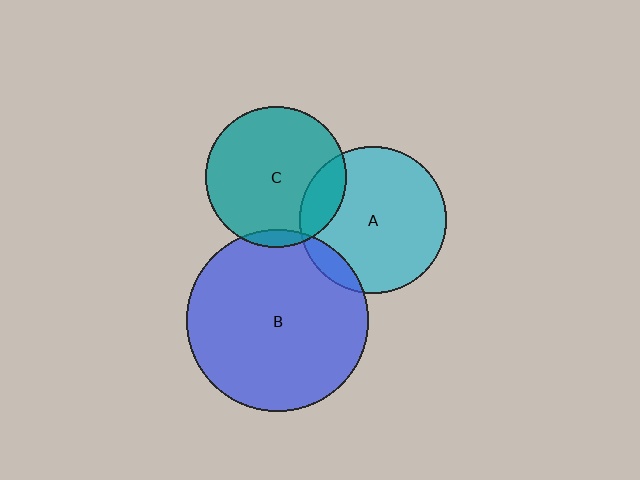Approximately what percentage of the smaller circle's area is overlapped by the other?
Approximately 5%.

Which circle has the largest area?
Circle B (blue).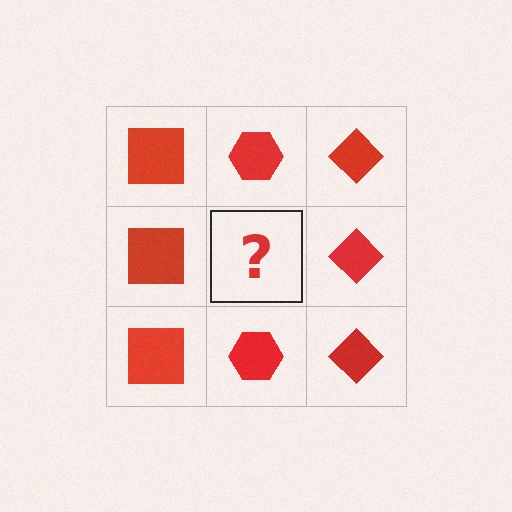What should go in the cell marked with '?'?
The missing cell should contain a red hexagon.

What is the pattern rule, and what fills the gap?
The rule is that each column has a consistent shape. The gap should be filled with a red hexagon.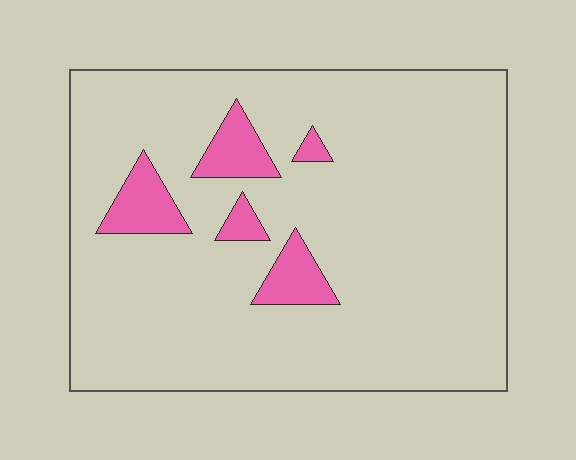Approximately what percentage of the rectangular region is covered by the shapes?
Approximately 10%.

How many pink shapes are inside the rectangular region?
5.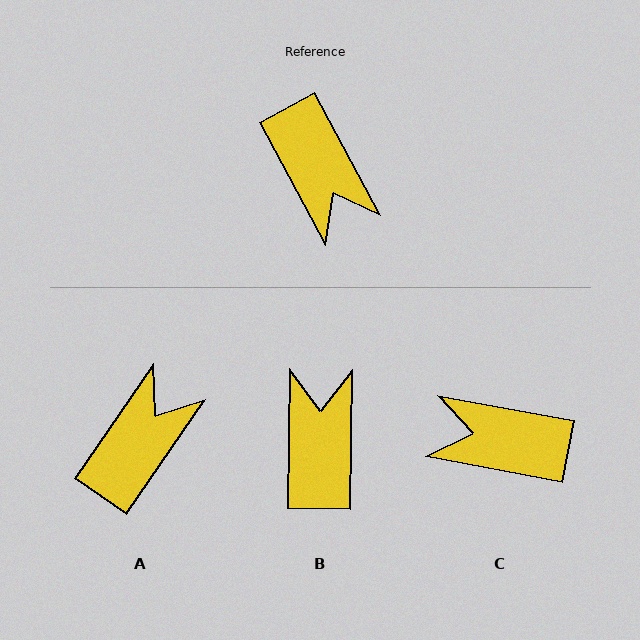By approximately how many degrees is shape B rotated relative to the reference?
Approximately 150 degrees counter-clockwise.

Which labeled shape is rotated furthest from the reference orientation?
B, about 150 degrees away.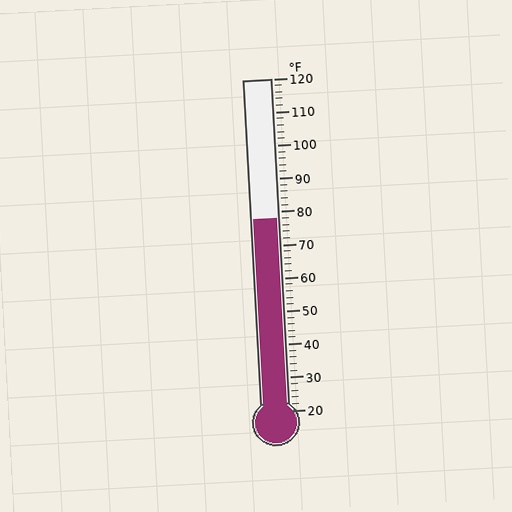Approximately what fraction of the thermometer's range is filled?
The thermometer is filled to approximately 60% of its range.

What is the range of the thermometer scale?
The thermometer scale ranges from 20°F to 120°F.